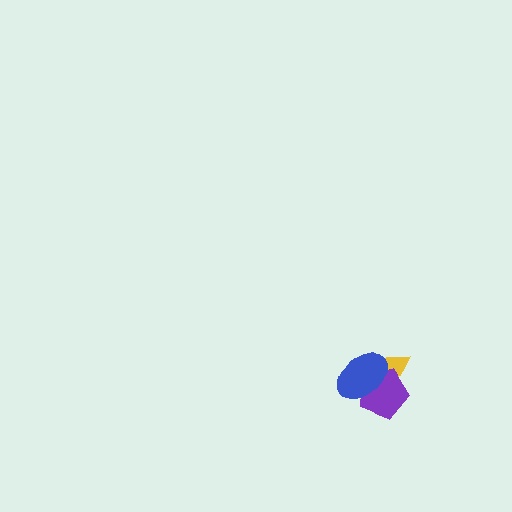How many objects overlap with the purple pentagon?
2 objects overlap with the purple pentagon.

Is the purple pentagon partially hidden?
Yes, it is partially covered by another shape.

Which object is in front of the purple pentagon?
The blue ellipse is in front of the purple pentagon.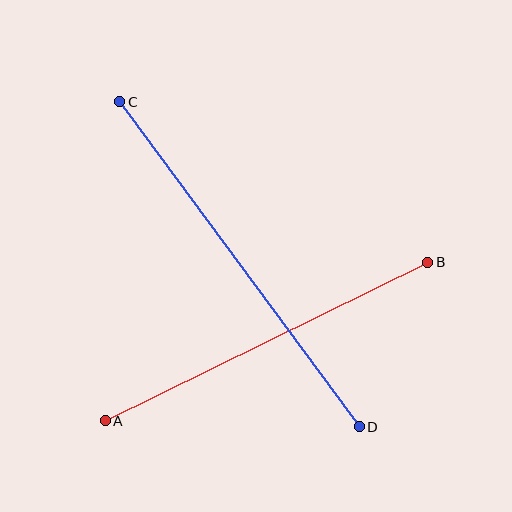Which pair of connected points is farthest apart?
Points C and D are farthest apart.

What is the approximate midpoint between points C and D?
The midpoint is at approximately (240, 264) pixels.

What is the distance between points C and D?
The distance is approximately 404 pixels.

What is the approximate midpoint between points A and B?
The midpoint is at approximately (266, 342) pixels.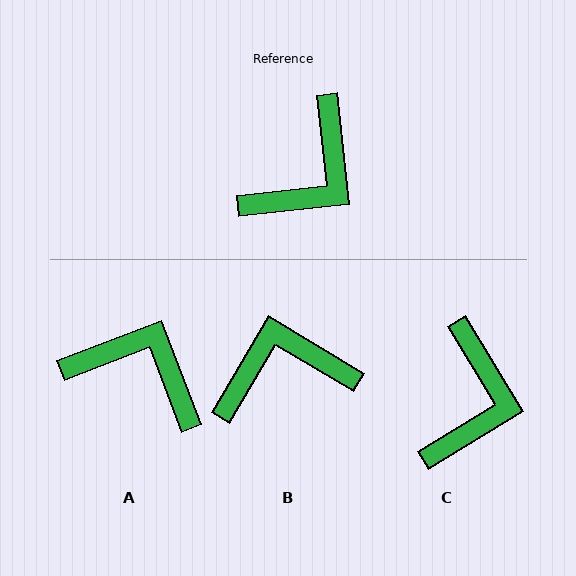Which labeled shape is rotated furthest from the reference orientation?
B, about 143 degrees away.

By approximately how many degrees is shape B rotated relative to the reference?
Approximately 143 degrees counter-clockwise.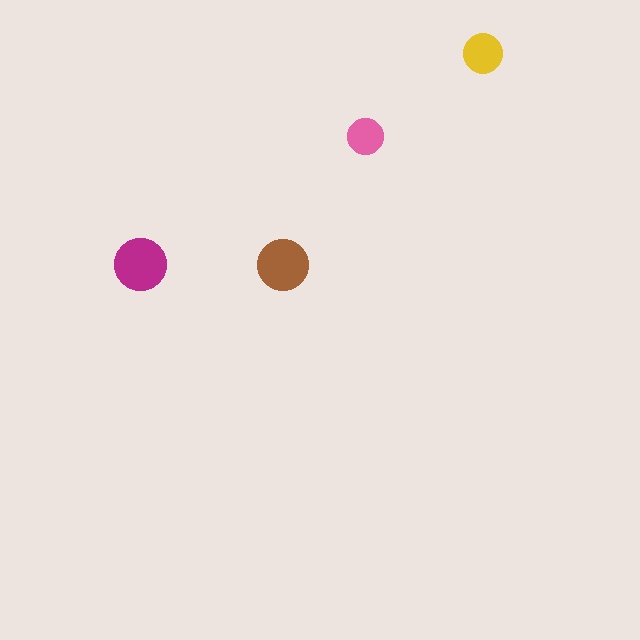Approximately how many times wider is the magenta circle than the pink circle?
About 1.5 times wider.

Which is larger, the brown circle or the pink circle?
The brown one.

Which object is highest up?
The yellow circle is topmost.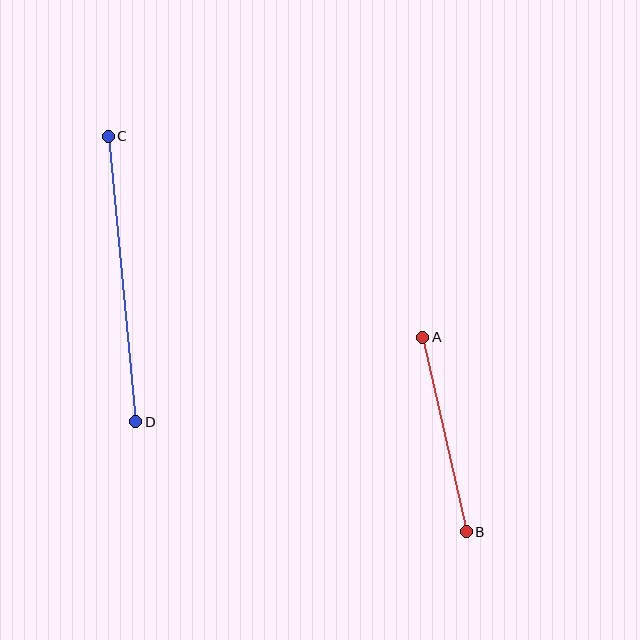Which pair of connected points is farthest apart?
Points C and D are farthest apart.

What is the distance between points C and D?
The distance is approximately 287 pixels.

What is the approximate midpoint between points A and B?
The midpoint is at approximately (444, 434) pixels.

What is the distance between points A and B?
The distance is approximately 199 pixels.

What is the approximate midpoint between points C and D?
The midpoint is at approximately (122, 279) pixels.